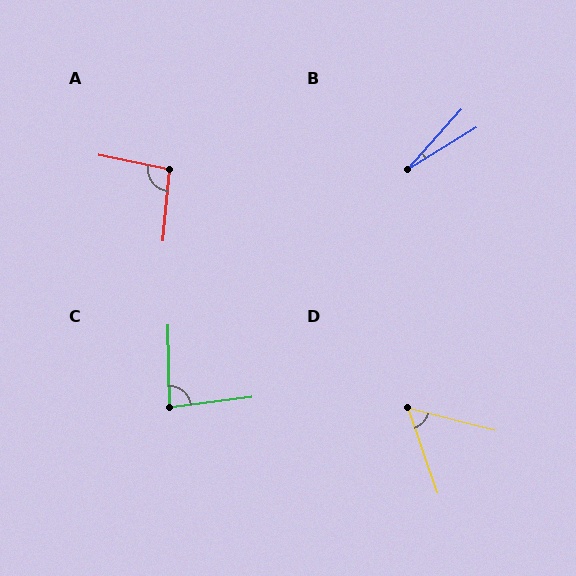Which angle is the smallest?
B, at approximately 16 degrees.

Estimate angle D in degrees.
Approximately 57 degrees.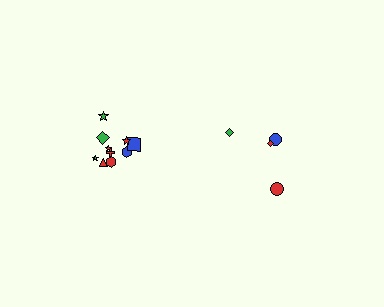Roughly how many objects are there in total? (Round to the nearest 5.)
Roughly 15 objects in total.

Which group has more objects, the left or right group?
The left group.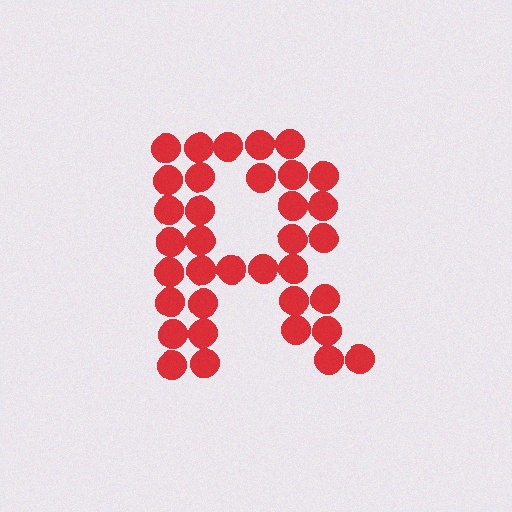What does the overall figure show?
The overall figure shows the letter R.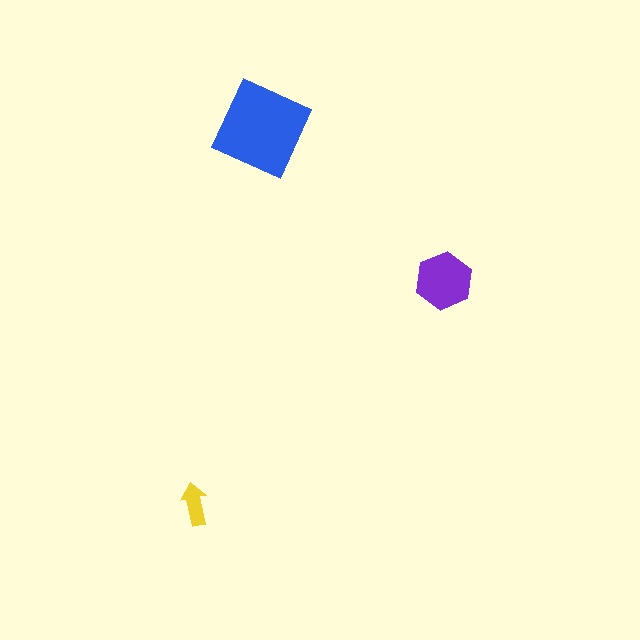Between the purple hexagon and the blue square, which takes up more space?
The blue square.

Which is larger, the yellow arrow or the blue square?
The blue square.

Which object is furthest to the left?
The yellow arrow is leftmost.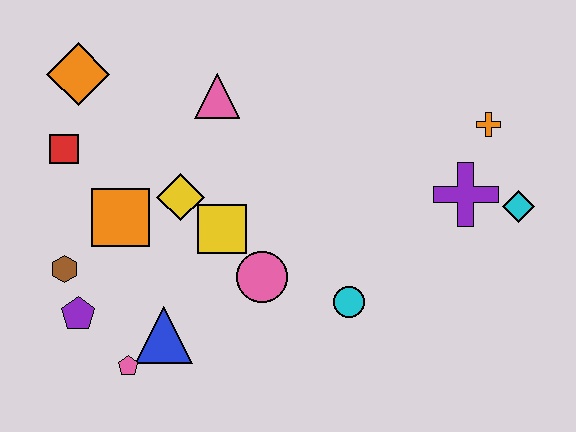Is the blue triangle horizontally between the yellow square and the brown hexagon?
Yes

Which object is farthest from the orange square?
The cyan diamond is farthest from the orange square.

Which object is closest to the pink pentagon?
The blue triangle is closest to the pink pentagon.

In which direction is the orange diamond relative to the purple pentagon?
The orange diamond is above the purple pentagon.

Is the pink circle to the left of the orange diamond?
No